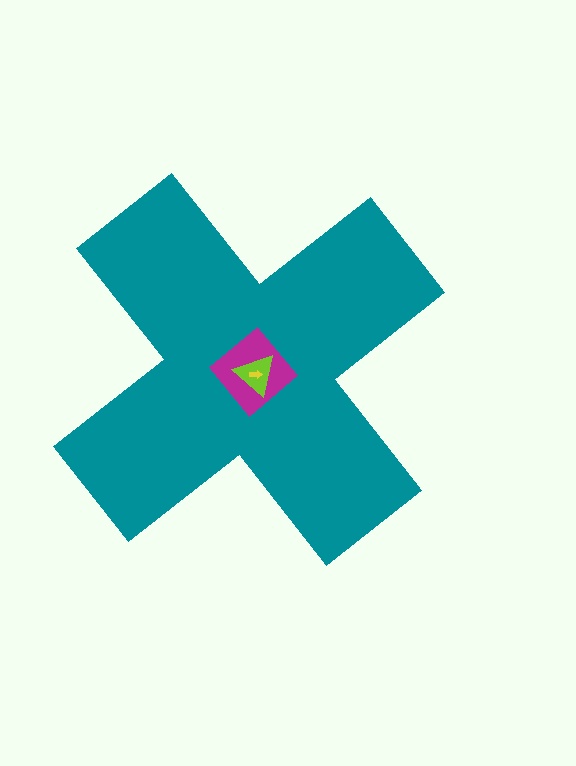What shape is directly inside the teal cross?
The magenta diamond.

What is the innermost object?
The yellow arrow.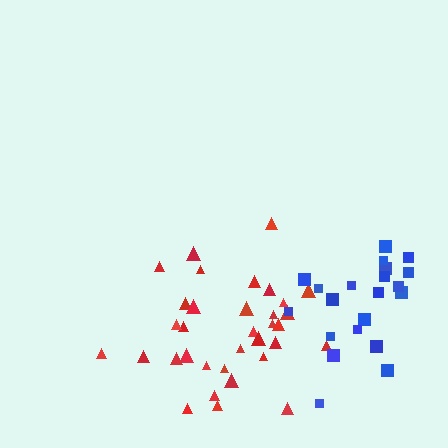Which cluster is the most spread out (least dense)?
Red.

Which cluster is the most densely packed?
Blue.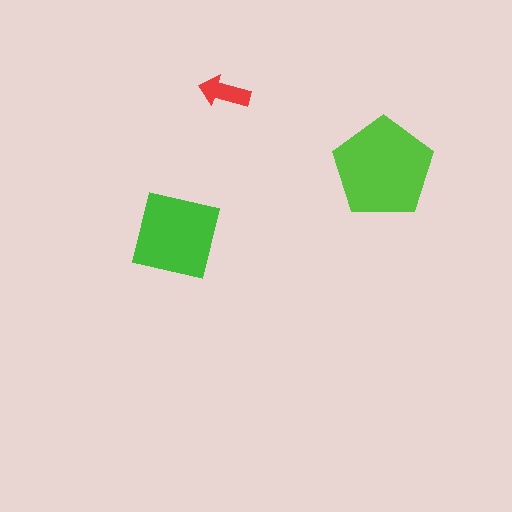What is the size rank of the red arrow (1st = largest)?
3rd.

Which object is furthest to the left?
The green square is leftmost.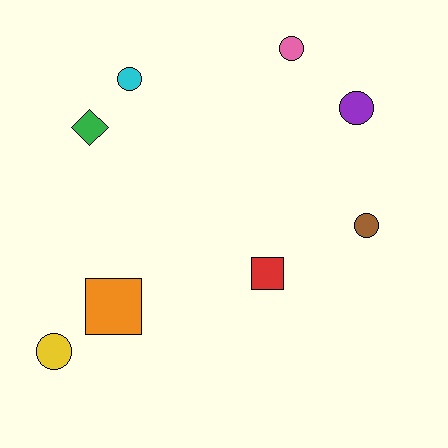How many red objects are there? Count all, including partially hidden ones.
There is 1 red object.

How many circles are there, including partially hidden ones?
There are 5 circles.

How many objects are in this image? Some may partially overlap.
There are 8 objects.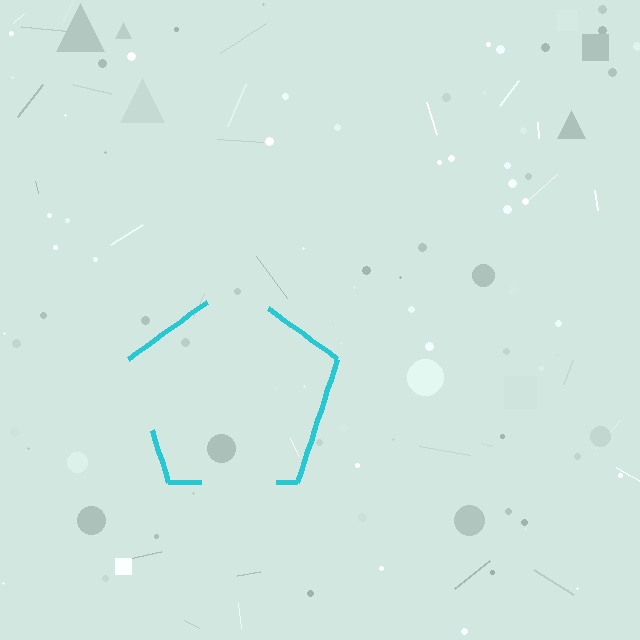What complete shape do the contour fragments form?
The contour fragments form a pentagon.